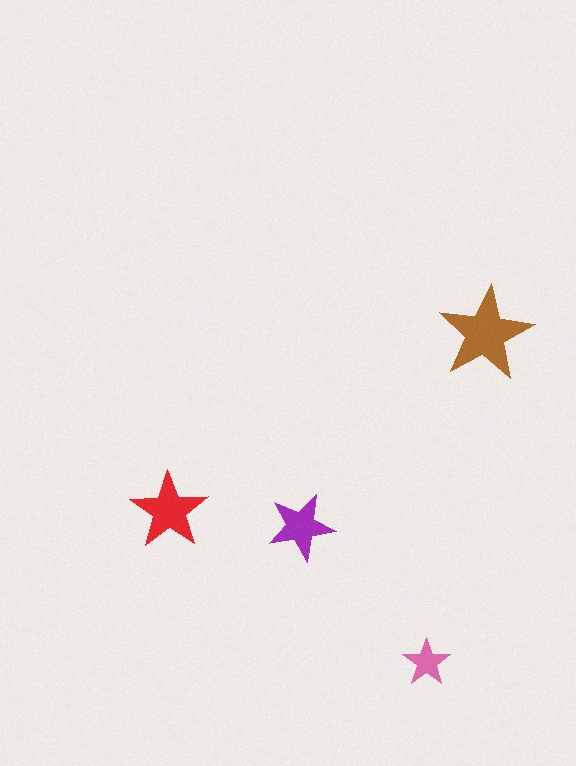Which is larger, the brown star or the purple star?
The brown one.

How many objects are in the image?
There are 4 objects in the image.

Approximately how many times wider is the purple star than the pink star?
About 1.5 times wider.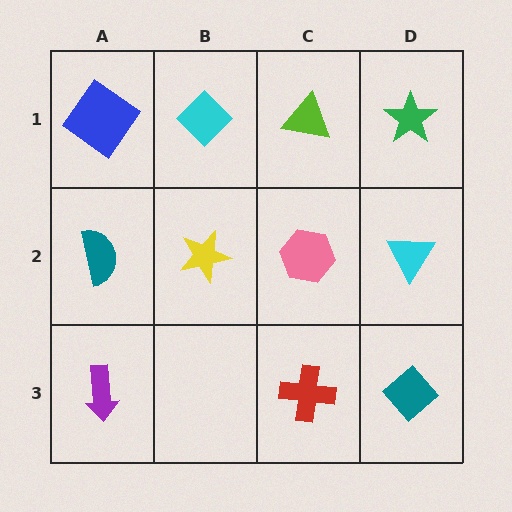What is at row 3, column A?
A purple arrow.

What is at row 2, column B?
A yellow star.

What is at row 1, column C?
A lime triangle.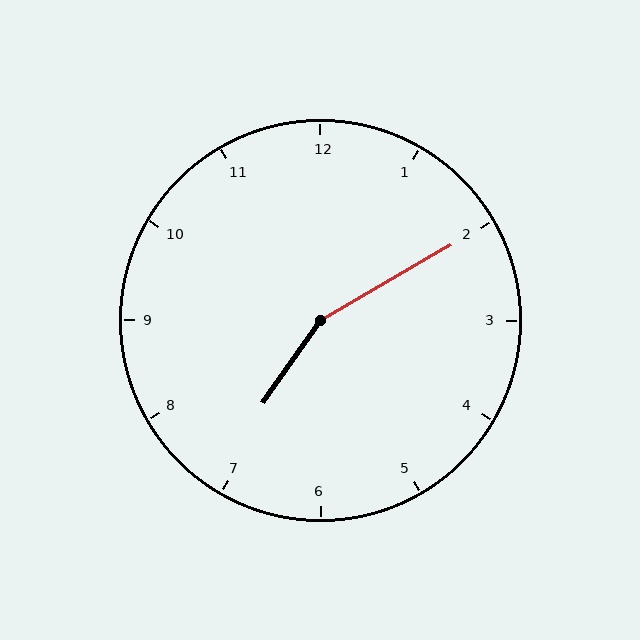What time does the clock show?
7:10.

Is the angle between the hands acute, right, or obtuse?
It is obtuse.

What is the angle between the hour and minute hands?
Approximately 155 degrees.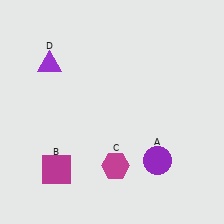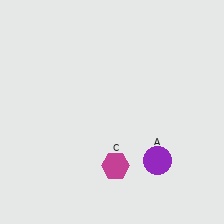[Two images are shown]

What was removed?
The magenta square (B), the purple triangle (D) were removed in Image 2.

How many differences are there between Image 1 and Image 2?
There are 2 differences between the two images.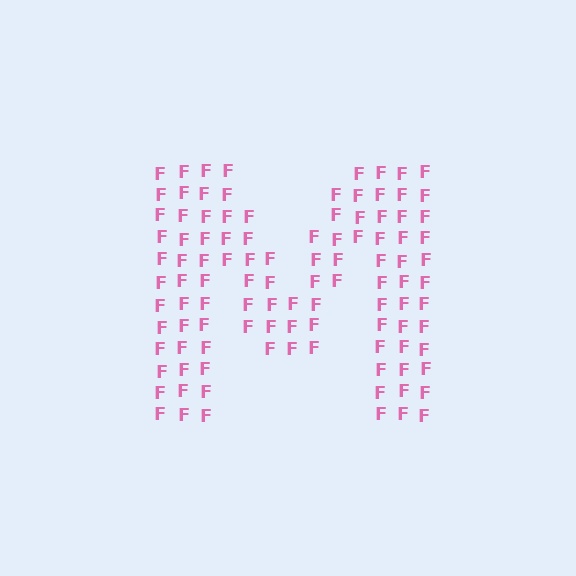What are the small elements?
The small elements are letter F's.